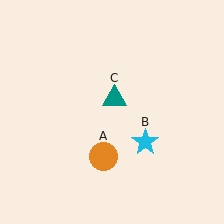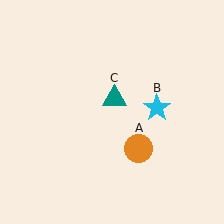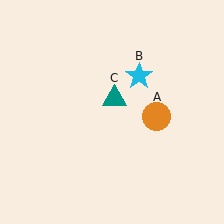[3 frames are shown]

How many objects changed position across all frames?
2 objects changed position: orange circle (object A), cyan star (object B).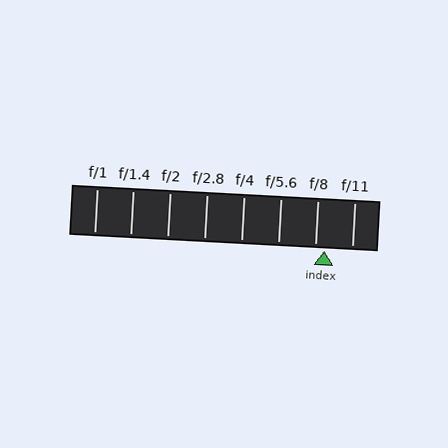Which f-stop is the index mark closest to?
The index mark is closest to f/8.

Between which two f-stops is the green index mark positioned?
The index mark is between f/8 and f/11.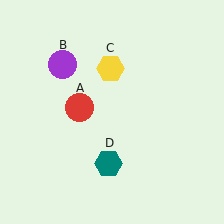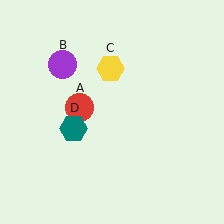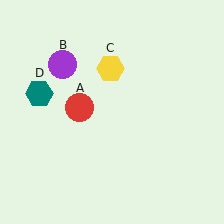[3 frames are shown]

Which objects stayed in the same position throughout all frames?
Red circle (object A) and purple circle (object B) and yellow hexagon (object C) remained stationary.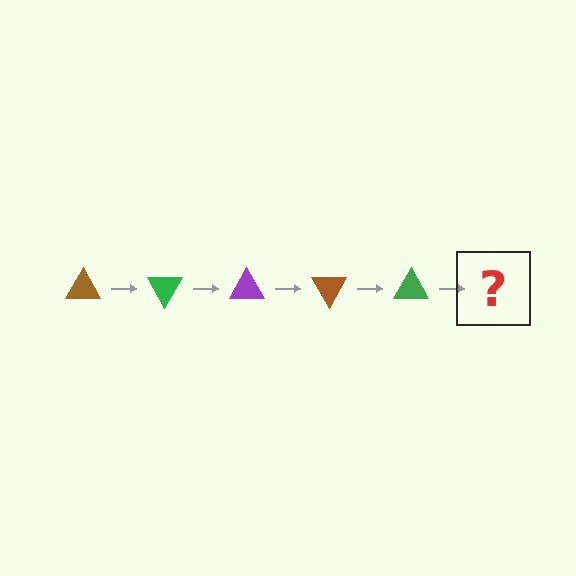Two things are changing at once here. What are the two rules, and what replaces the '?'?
The two rules are that it rotates 60 degrees each step and the color cycles through brown, green, and purple. The '?' should be a purple triangle, rotated 300 degrees from the start.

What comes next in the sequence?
The next element should be a purple triangle, rotated 300 degrees from the start.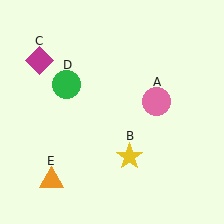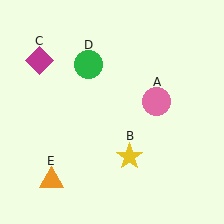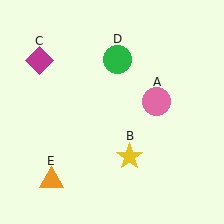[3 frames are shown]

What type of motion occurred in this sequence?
The green circle (object D) rotated clockwise around the center of the scene.